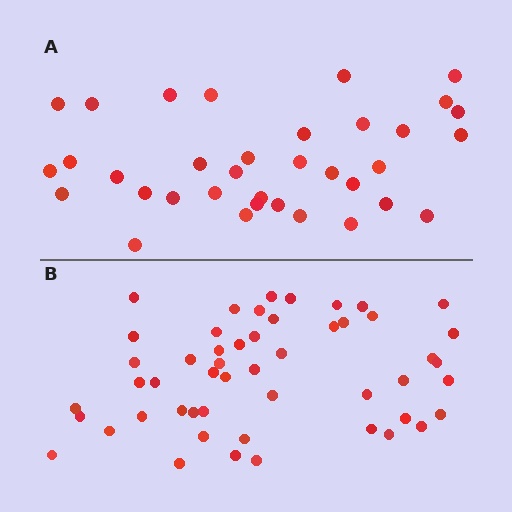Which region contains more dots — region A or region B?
Region B (the bottom region) has more dots.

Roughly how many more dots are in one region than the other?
Region B has approximately 15 more dots than region A.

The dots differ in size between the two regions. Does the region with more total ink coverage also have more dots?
No. Region A has more total ink coverage because its dots are larger, but region B actually contains more individual dots. Total area can be misleading — the number of items is what matters here.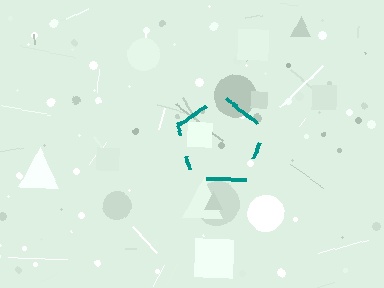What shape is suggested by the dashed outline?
The dashed outline suggests a pentagon.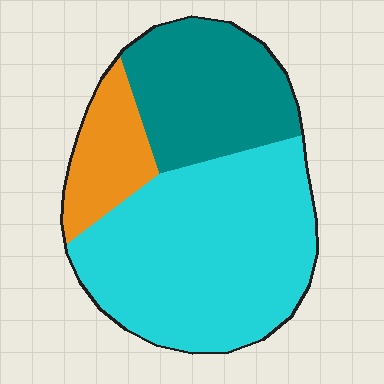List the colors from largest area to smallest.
From largest to smallest: cyan, teal, orange.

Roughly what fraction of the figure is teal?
Teal covers about 30% of the figure.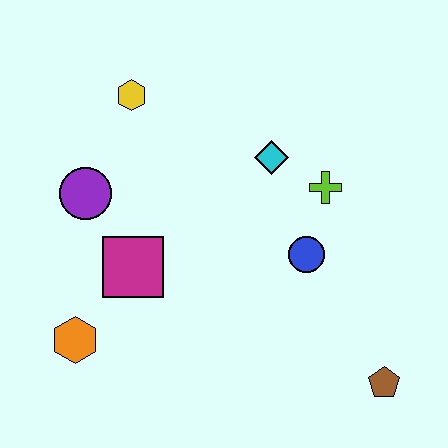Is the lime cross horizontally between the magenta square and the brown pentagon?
Yes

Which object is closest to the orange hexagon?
The magenta square is closest to the orange hexagon.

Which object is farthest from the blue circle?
The orange hexagon is farthest from the blue circle.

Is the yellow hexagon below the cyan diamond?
No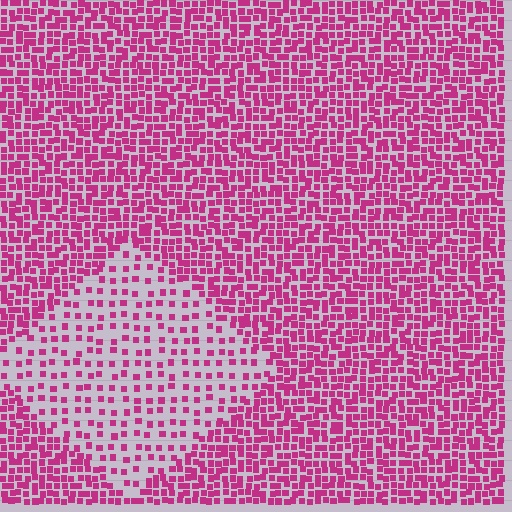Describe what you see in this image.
The image contains small magenta elements arranged at two different densities. A diamond-shaped region is visible where the elements are less densely packed than the surrounding area.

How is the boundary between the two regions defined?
The boundary is defined by a change in element density (approximately 2.4x ratio). All elements are the same color, size, and shape.